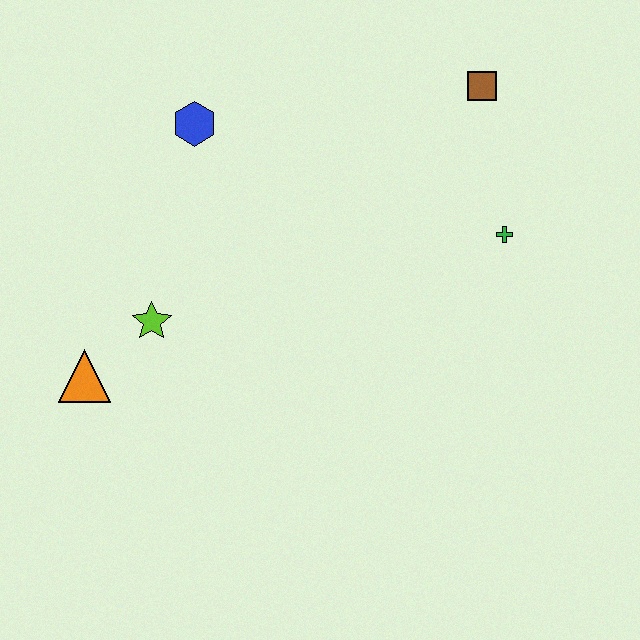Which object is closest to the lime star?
The orange triangle is closest to the lime star.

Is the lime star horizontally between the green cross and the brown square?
No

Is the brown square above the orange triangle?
Yes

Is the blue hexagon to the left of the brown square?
Yes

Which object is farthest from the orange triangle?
The brown square is farthest from the orange triangle.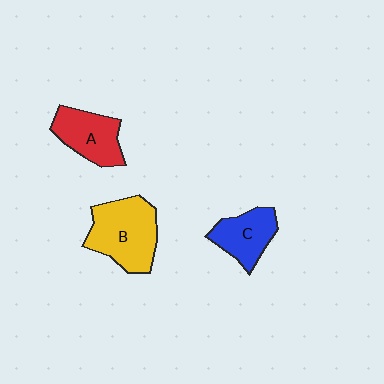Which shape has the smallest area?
Shape C (blue).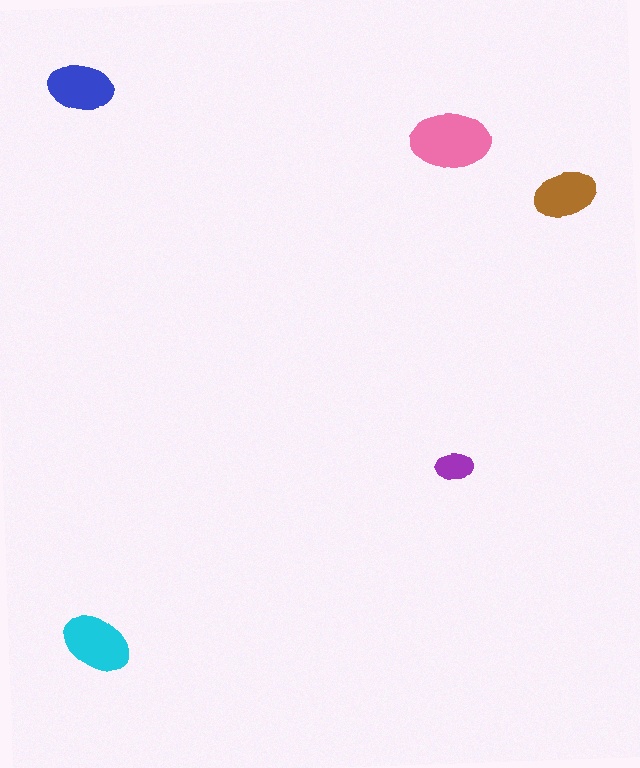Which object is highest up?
The blue ellipse is topmost.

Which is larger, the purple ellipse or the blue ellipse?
The blue one.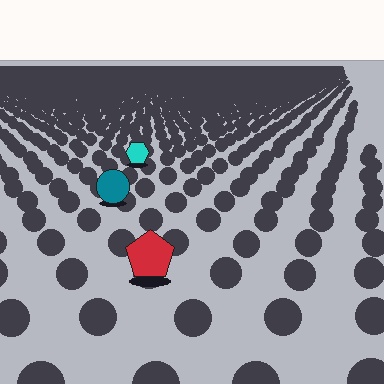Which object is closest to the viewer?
The red pentagon is closest. The texture marks near it are larger and more spread out.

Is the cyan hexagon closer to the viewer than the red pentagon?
No. The red pentagon is closer — you can tell from the texture gradient: the ground texture is coarser near it.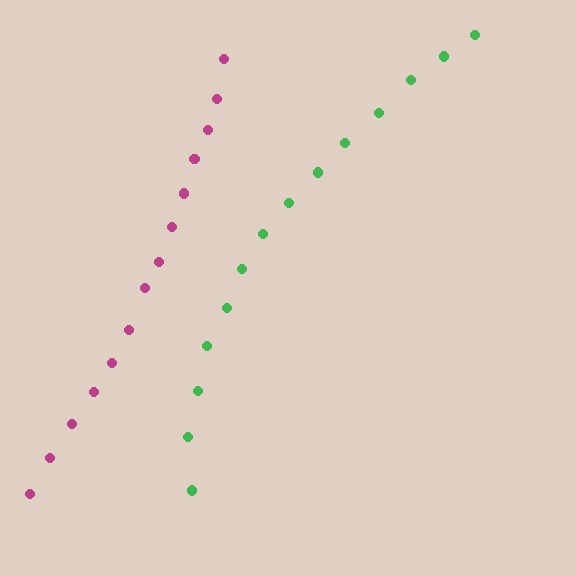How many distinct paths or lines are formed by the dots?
There are 2 distinct paths.